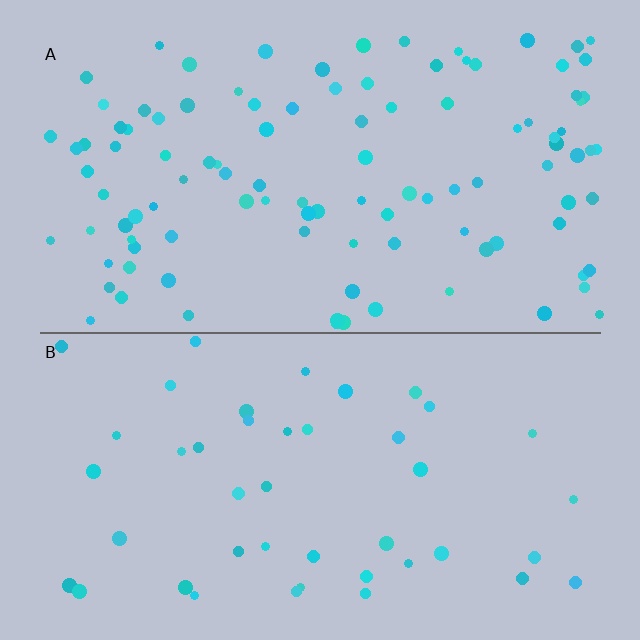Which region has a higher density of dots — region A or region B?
A (the top).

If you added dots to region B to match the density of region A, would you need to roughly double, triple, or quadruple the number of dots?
Approximately double.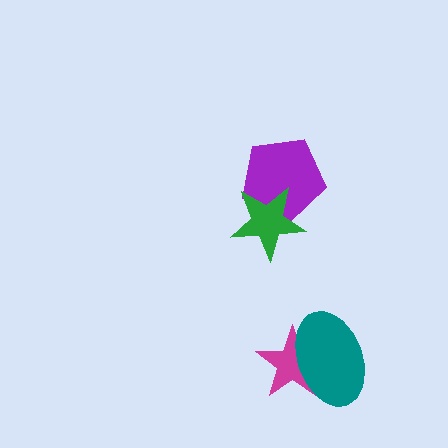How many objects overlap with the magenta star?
1 object overlaps with the magenta star.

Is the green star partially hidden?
No, no other shape covers it.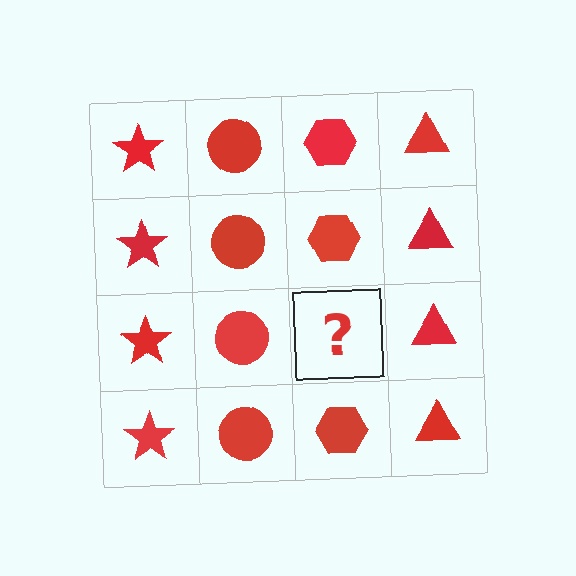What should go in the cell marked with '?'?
The missing cell should contain a red hexagon.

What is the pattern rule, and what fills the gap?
The rule is that each column has a consistent shape. The gap should be filled with a red hexagon.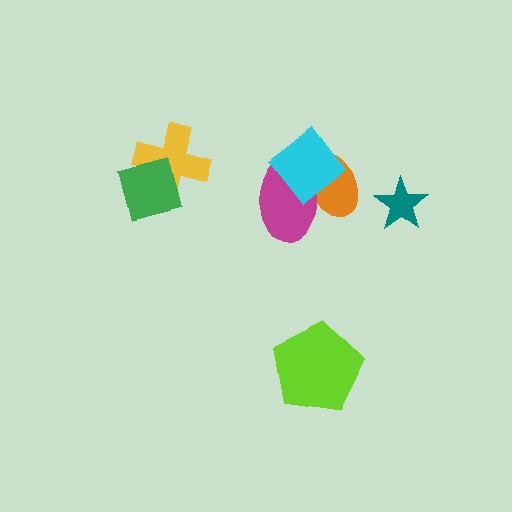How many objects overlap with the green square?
1 object overlaps with the green square.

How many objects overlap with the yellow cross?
1 object overlaps with the yellow cross.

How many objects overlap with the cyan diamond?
2 objects overlap with the cyan diamond.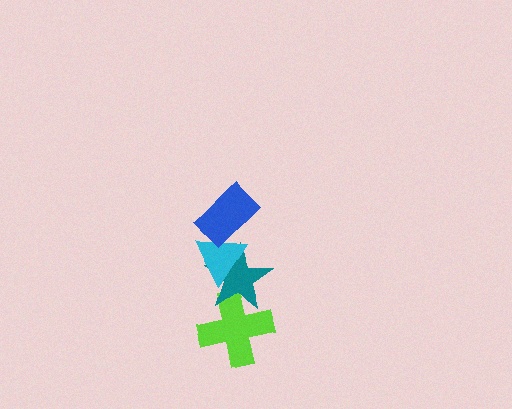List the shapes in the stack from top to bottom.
From top to bottom: the blue rectangle, the cyan triangle, the teal star, the lime cross.